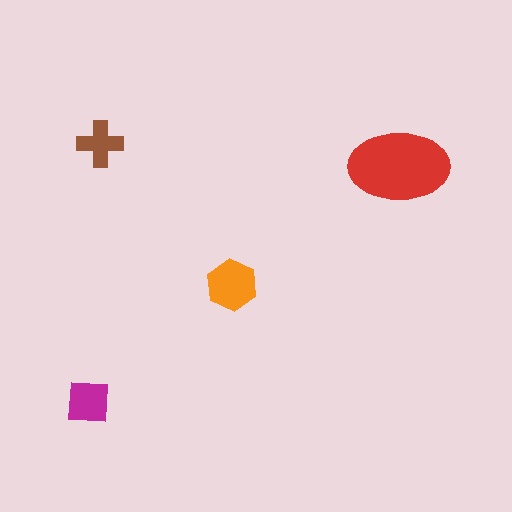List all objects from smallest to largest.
The brown cross, the magenta square, the orange hexagon, the red ellipse.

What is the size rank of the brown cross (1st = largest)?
4th.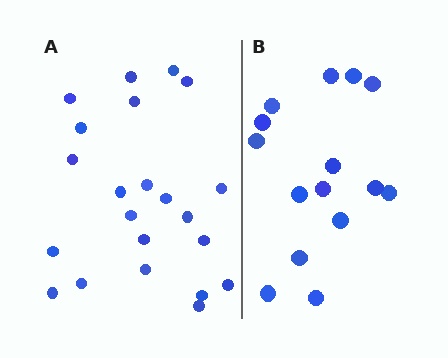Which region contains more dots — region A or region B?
Region A (the left region) has more dots.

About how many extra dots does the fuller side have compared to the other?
Region A has roughly 8 or so more dots than region B.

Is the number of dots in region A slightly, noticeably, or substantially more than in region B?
Region A has substantially more. The ratio is roughly 1.5 to 1.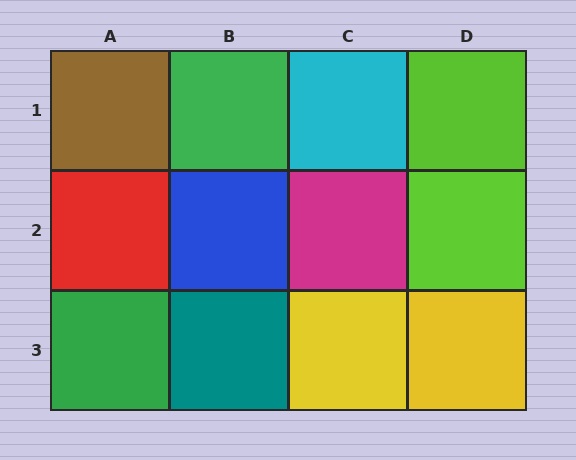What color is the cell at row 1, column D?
Lime.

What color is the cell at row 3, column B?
Teal.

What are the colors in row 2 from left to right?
Red, blue, magenta, lime.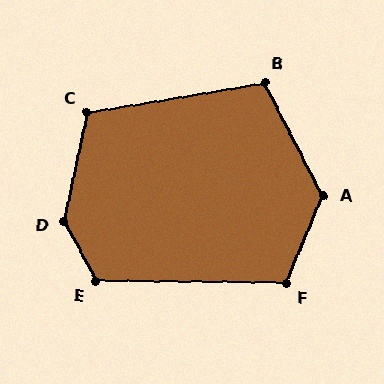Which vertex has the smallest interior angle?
B, at approximately 108 degrees.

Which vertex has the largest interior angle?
D, at approximately 140 degrees.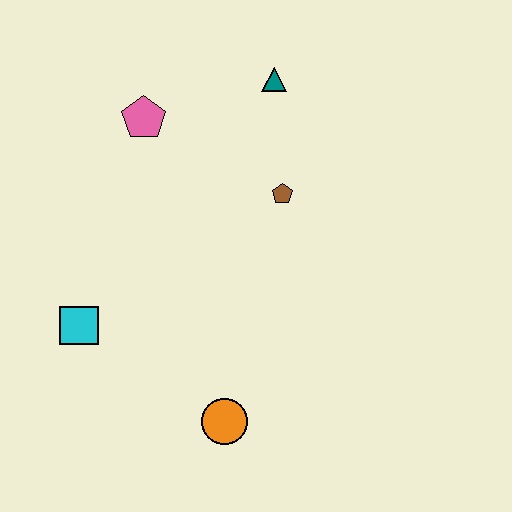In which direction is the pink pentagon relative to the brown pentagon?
The pink pentagon is to the left of the brown pentagon.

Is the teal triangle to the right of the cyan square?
Yes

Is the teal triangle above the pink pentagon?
Yes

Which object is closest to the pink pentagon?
The teal triangle is closest to the pink pentagon.